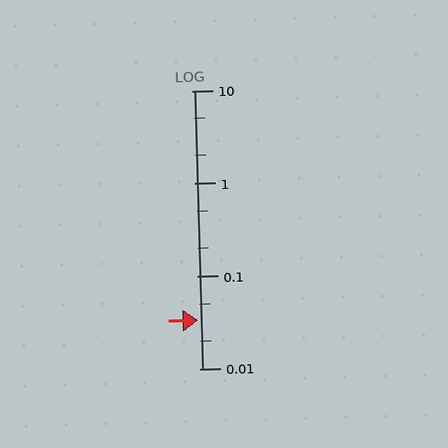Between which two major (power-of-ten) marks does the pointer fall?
The pointer is between 0.01 and 0.1.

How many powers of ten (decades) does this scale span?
The scale spans 3 decades, from 0.01 to 10.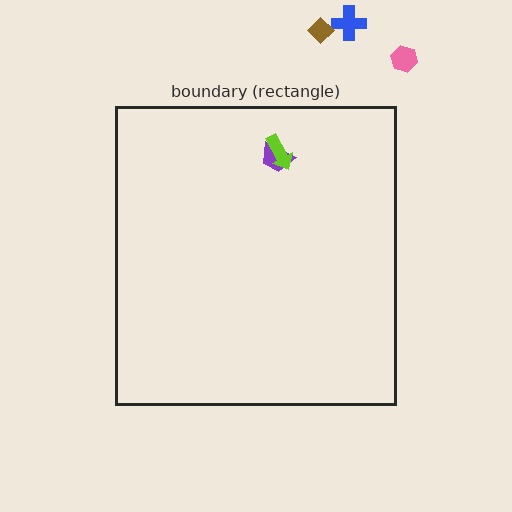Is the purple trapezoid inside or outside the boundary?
Inside.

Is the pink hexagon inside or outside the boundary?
Outside.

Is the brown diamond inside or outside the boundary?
Outside.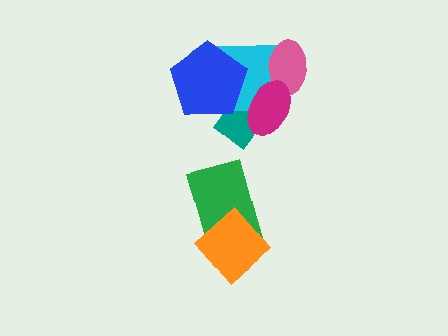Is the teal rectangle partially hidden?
Yes, it is partially covered by another shape.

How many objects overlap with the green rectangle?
1 object overlaps with the green rectangle.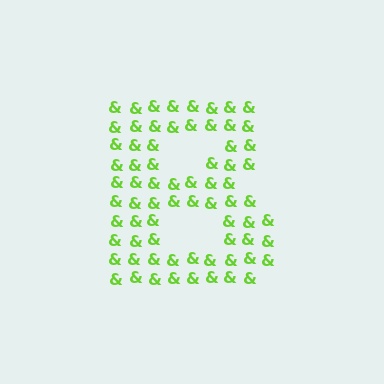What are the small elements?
The small elements are ampersands.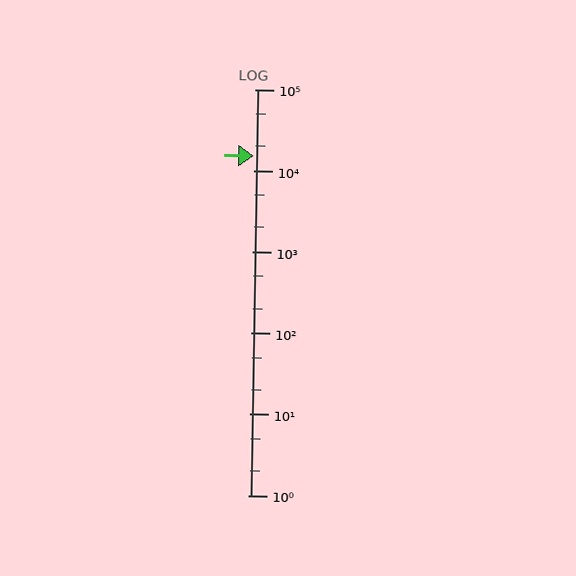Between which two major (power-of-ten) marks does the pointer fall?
The pointer is between 10000 and 100000.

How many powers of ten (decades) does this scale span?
The scale spans 5 decades, from 1 to 100000.